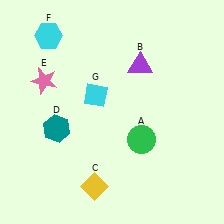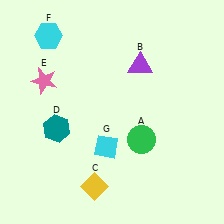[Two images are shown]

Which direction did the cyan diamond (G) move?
The cyan diamond (G) moved down.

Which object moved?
The cyan diamond (G) moved down.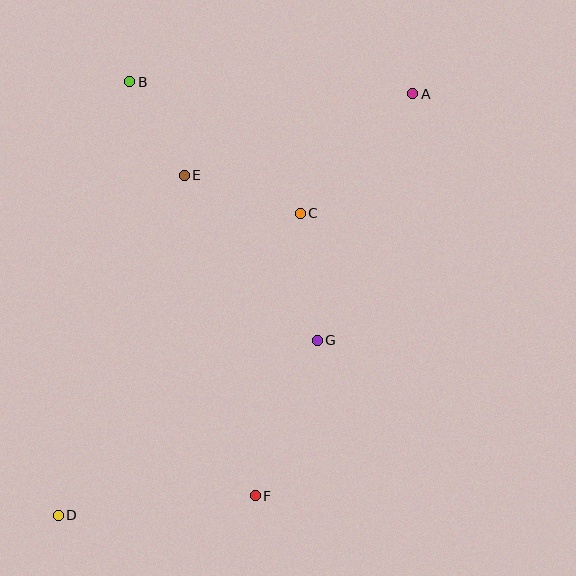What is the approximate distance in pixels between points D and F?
The distance between D and F is approximately 198 pixels.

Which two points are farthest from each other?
Points A and D are farthest from each other.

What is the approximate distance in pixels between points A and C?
The distance between A and C is approximately 164 pixels.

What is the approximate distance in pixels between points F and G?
The distance between F and G is approximately 167 pixels.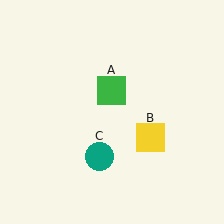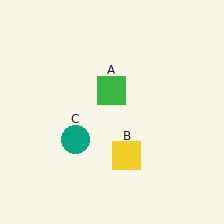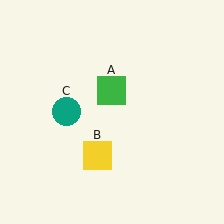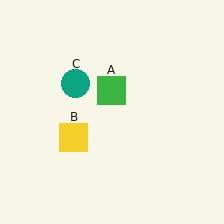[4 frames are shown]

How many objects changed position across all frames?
2 objects changed position: yellow square (object B), teal circle (object C).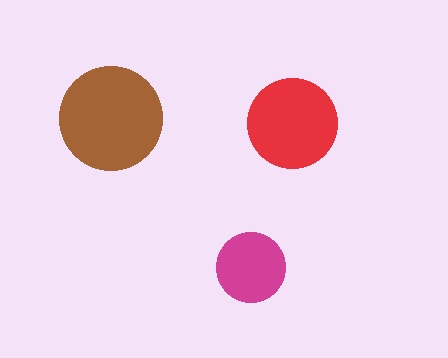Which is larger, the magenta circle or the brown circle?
The brown one.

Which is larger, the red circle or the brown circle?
The brown one.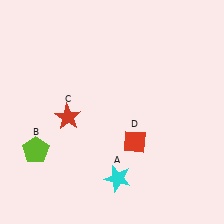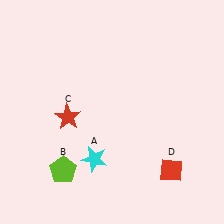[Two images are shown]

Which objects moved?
The objects that moved are: the cyan star (A), the lime pentagon (B), the red diamond (D).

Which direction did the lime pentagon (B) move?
The lime pentagon (B) moved right.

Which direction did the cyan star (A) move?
The cyan star (A) moved left.